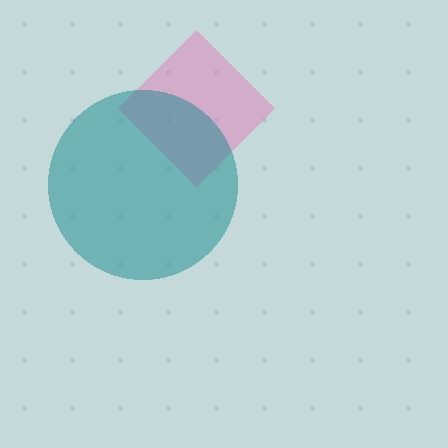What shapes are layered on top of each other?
The layered shapes are: a pink diamond, a teal circle.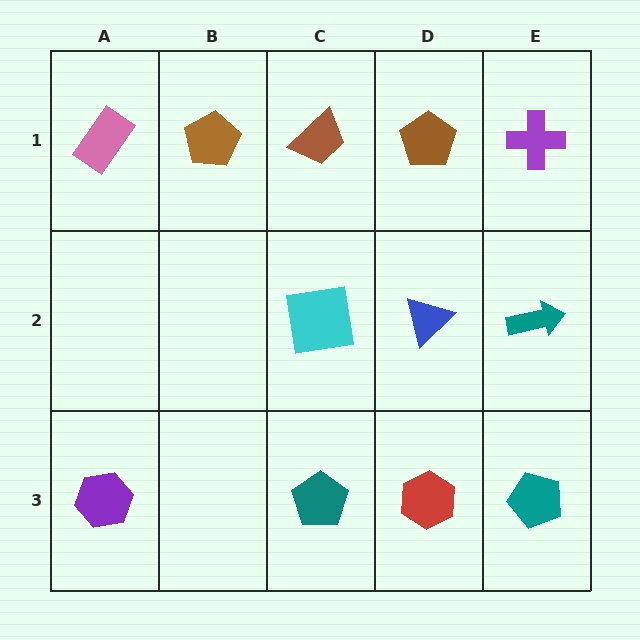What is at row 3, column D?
A red hexagon.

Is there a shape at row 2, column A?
No, that cell is empty.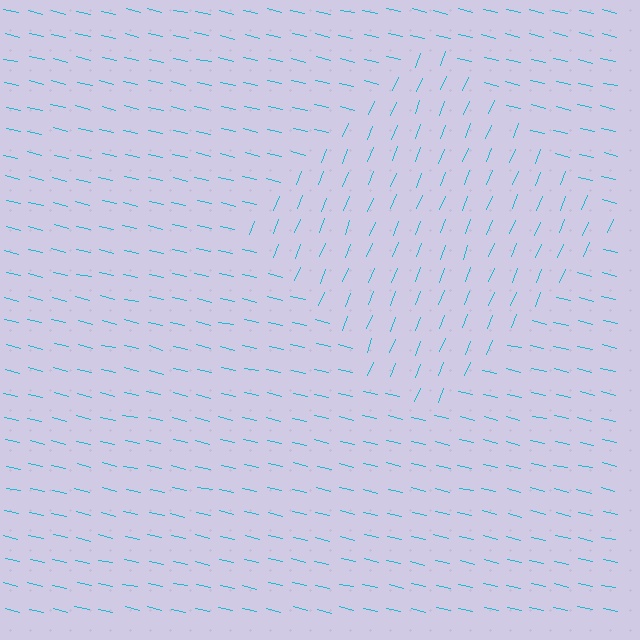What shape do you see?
I see a diamond.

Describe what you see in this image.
The image is filled with small cyan line segments. A diamond region in the image has lines oriented differently from the surrounding lines, creating a visible texture boundary.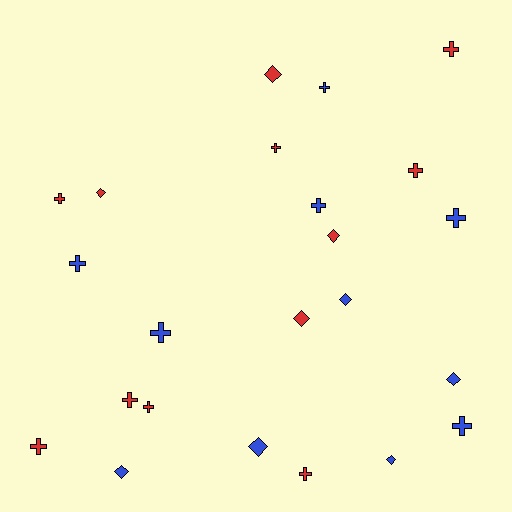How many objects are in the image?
There are 23 objects.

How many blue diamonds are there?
There are 5 blue diamonds.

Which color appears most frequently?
Red, with 12 objects.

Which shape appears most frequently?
Cross, with 14 objects.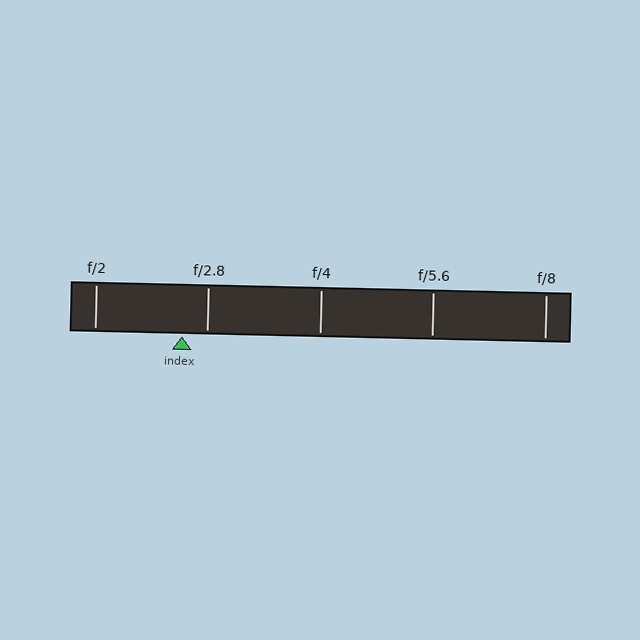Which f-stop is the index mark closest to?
The index mark is closest to f/2.8.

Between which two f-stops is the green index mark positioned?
The index mark is between f/2 and f/2.8.